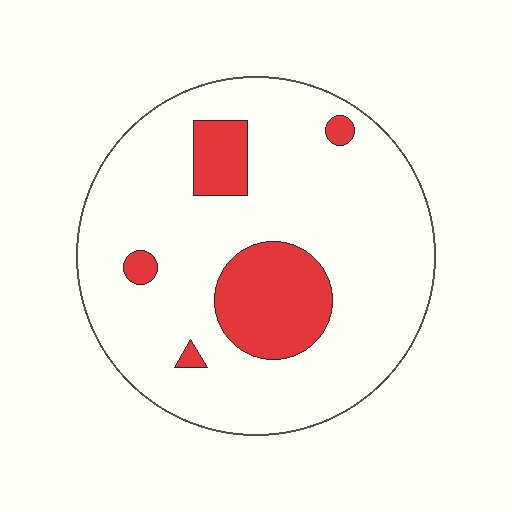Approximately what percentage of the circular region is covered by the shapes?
Approximately 15%.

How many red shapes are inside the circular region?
5.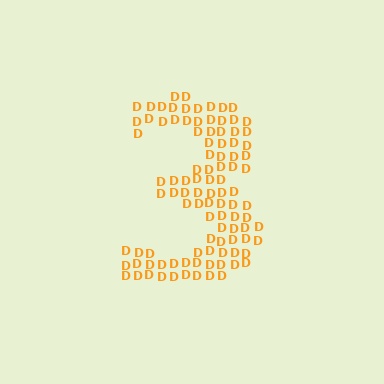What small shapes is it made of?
It is made of small letter D's.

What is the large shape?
The large shape is the digit 3.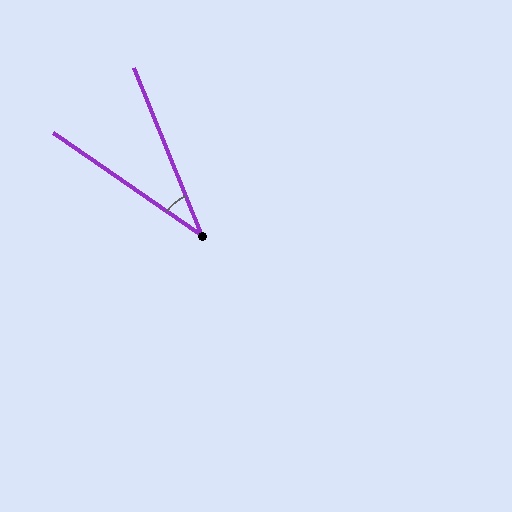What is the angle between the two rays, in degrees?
Approximately 33 degrees.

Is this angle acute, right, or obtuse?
It is acute.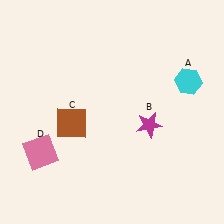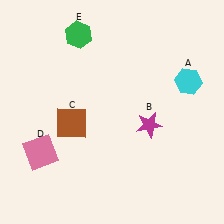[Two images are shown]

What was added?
A green hexagon (E) was added in Image 2.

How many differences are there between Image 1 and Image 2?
There is 1 difference between the two images.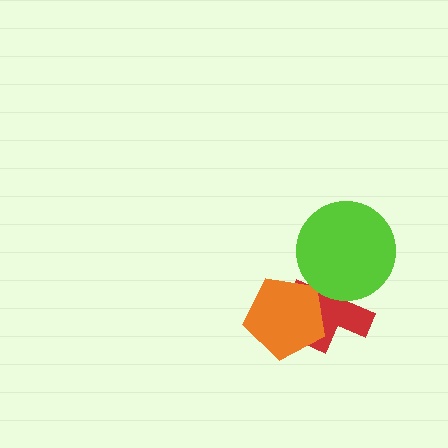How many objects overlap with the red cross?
2 objects overlap with the red cross.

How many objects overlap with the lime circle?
1 object overlaps with the lime circle.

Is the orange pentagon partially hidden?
No, no other shape covers it.